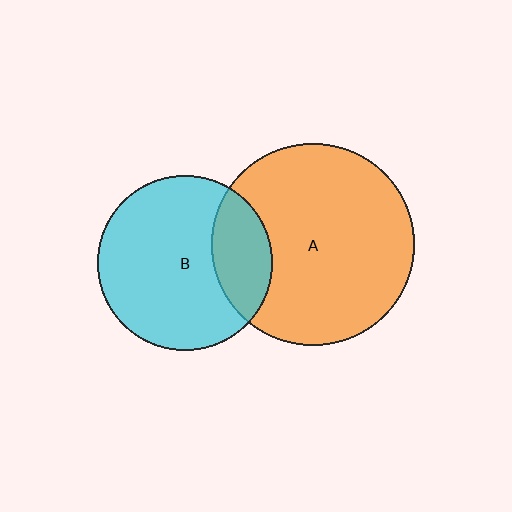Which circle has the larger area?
Circle A (orange).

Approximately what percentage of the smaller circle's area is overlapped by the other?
Approximately 25%.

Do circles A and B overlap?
Yes.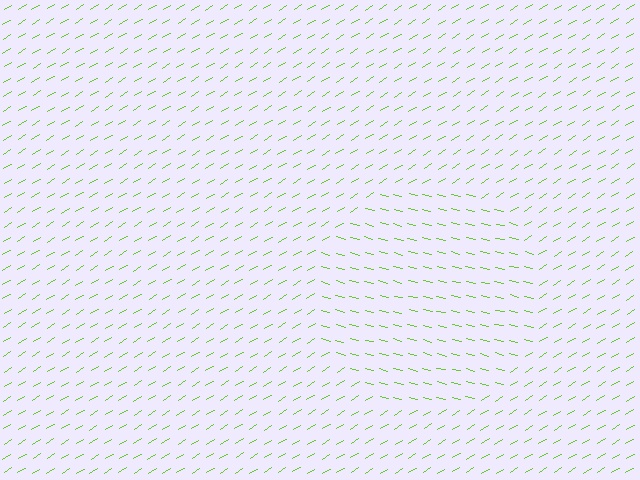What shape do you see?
I see a circle.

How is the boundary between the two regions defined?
The boundary is defined purely by a change in line orientation (approximately 45 degrees difference). All lines are the same color and thickness.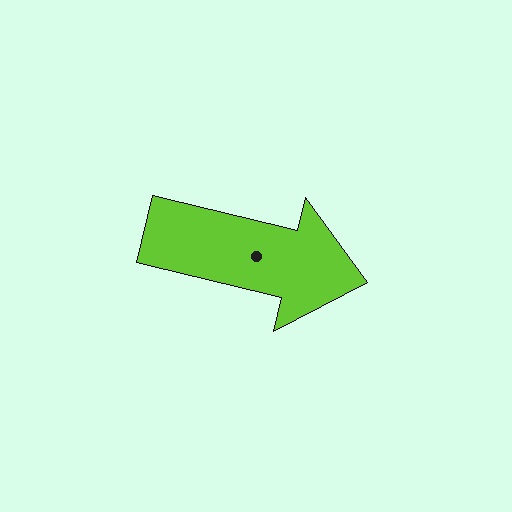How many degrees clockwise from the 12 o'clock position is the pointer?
Approximately 104 degrees.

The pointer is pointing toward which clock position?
Roughly 3 o'clock.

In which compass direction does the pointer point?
East.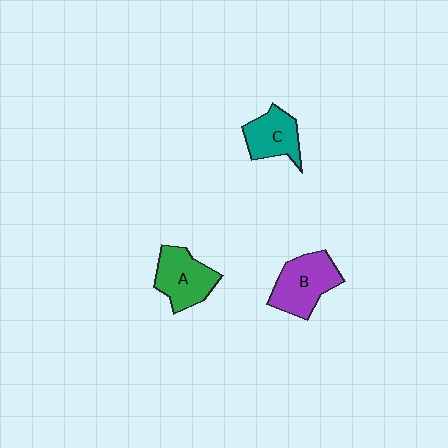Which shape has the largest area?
Shape B (purple).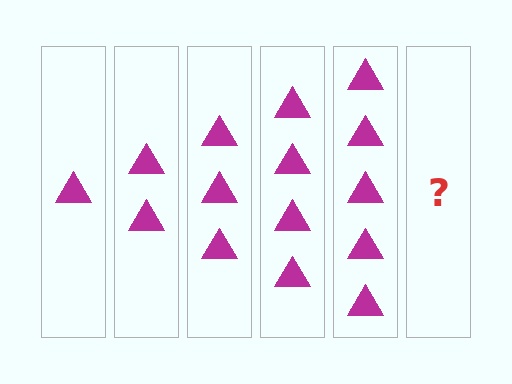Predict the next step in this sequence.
The next step is 6 triangles.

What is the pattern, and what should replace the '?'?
The pattern is that each step adds one more triangle. The '?' should be 6 triangles.